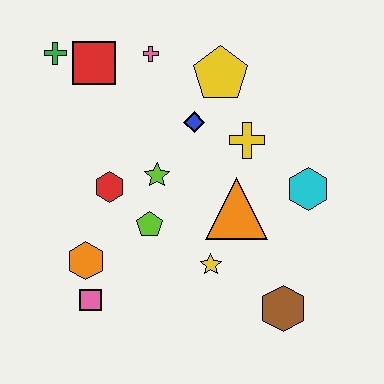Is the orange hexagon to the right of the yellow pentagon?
No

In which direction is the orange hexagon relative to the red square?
The orange hexagon is below the red square.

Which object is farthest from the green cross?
The brown hexagon is farthest from the green cross.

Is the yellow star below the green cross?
Yes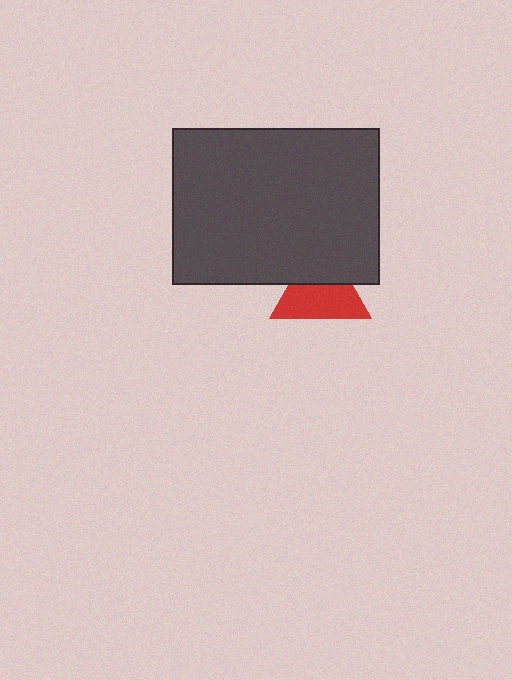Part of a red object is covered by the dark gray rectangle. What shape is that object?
It is a triangle.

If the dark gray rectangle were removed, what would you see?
You would see the complete red triangle.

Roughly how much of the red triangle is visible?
About half of it is visible (roughly 61%).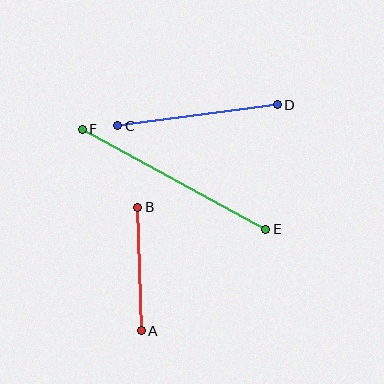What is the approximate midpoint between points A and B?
The midpoint is at approximately (139, 269) pixels.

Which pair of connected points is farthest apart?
Points E and F are farthest apart.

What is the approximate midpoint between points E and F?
The midpoint is at approximately (174, 179) pixels.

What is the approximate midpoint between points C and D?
The midpoint is at approximately (198, 115) pixels.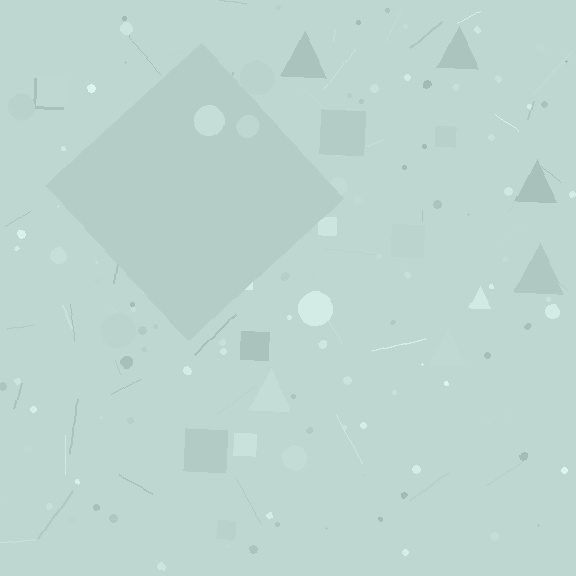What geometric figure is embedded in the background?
A diamond is embedded in the background.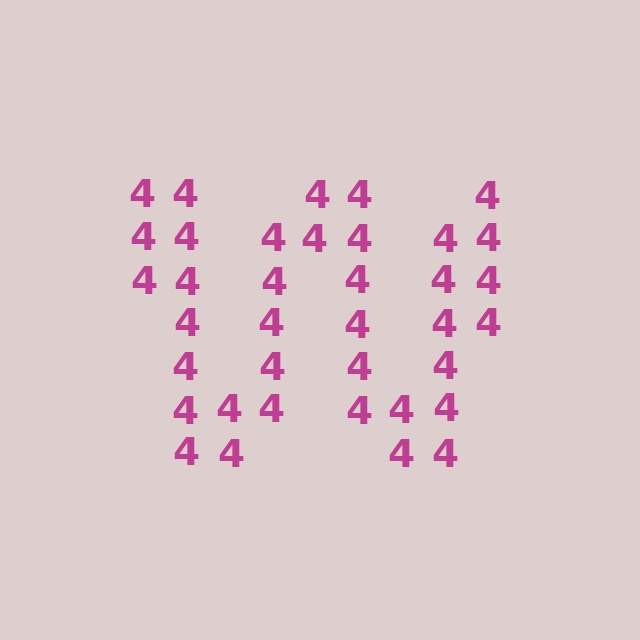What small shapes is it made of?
It is made of small digit 4's.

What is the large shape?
The large shape is the letter W.